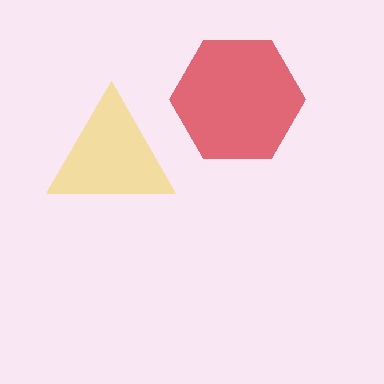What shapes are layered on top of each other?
The layered shapes are: a red hexagon, a yellow triangle.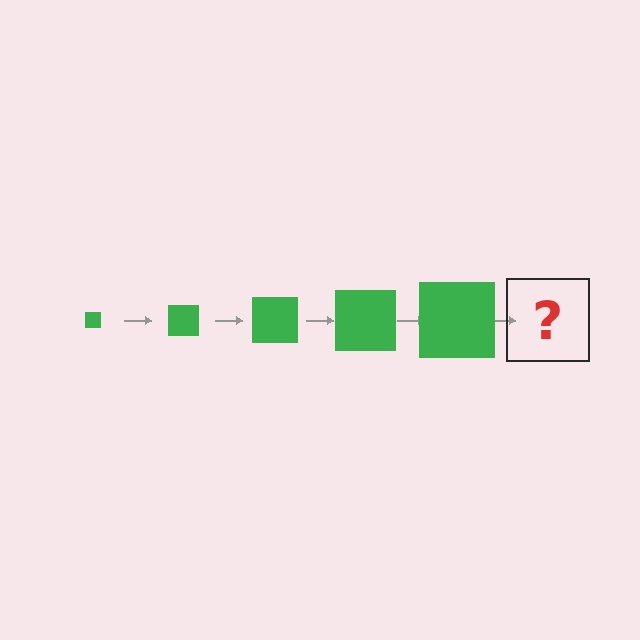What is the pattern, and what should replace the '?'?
The pattern is that the square gets progressively larger each step. The '?' should be a green square, larger than the previous one.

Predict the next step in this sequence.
The next step is a green square, larger than the previous one.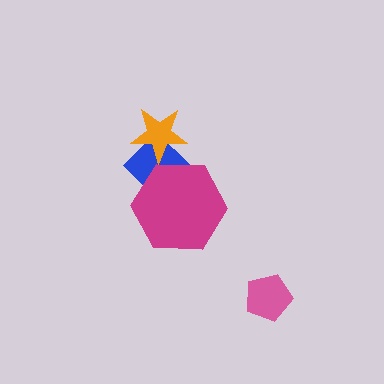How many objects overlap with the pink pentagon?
0 objects overlap with the pink pentagon.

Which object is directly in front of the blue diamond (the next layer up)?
The orange star is directly in front of the blue diamond.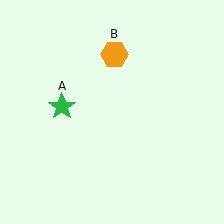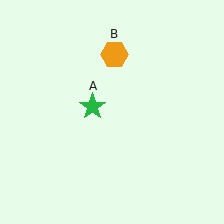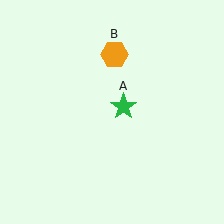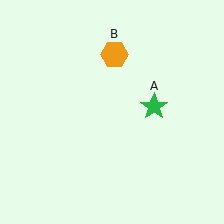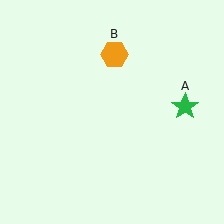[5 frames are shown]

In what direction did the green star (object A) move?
The green star (object A) moved right.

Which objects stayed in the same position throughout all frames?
Orange hexagon (object B) remained stationary.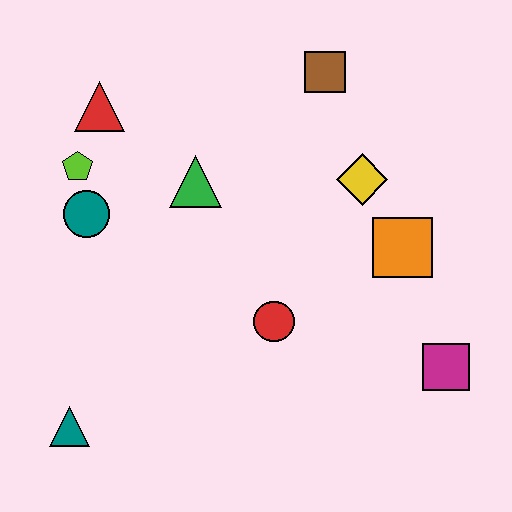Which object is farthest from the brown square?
The teal triangle is farthest from the brown square.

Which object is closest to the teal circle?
The lime pentagon is closest to the teal circle.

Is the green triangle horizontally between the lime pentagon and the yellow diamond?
Yes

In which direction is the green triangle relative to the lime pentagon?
The green triangle is to the right of the lime pentagon.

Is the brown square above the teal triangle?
Yes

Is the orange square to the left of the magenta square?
Yes